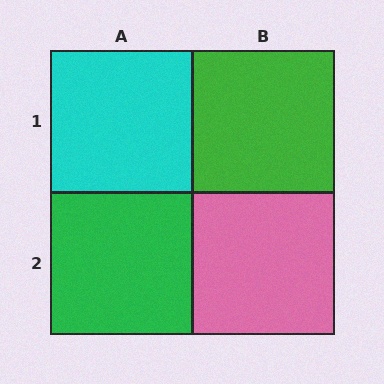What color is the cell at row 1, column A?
Cyan.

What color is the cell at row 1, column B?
Green.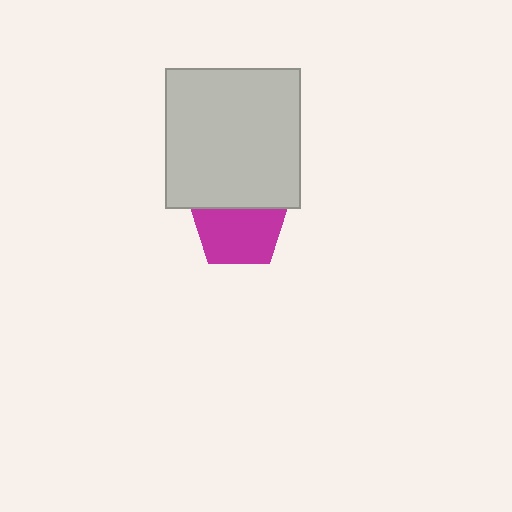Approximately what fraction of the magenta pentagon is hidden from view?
Roughly 35% of the magenta pentagon is hidden behind the light gray rectangle.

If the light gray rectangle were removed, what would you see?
You would see the complete magenta pentagon.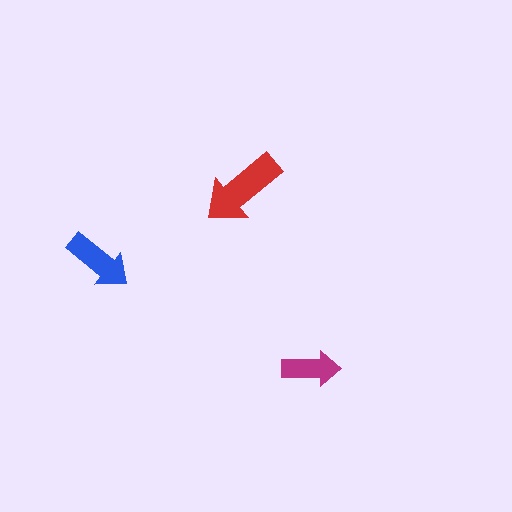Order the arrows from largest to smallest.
the red one, the blue one, the magenta one.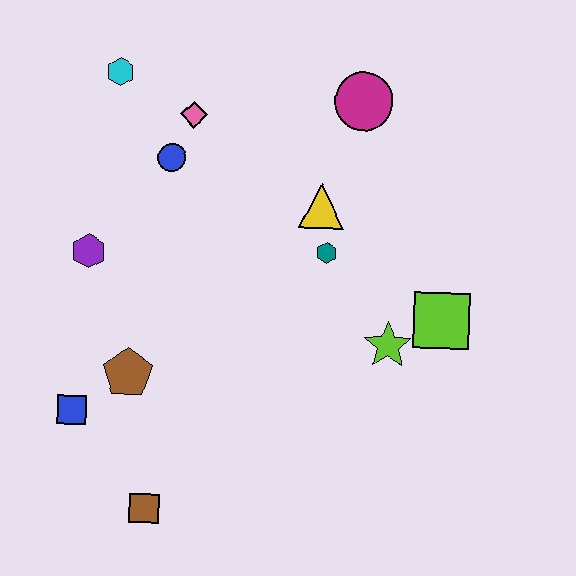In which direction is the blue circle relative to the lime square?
The blue circle is to the left of the lime square.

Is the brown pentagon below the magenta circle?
Yes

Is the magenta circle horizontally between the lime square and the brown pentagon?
Yes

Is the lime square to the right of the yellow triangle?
Yes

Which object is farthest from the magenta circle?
The brown square is farthest from the magenta circle.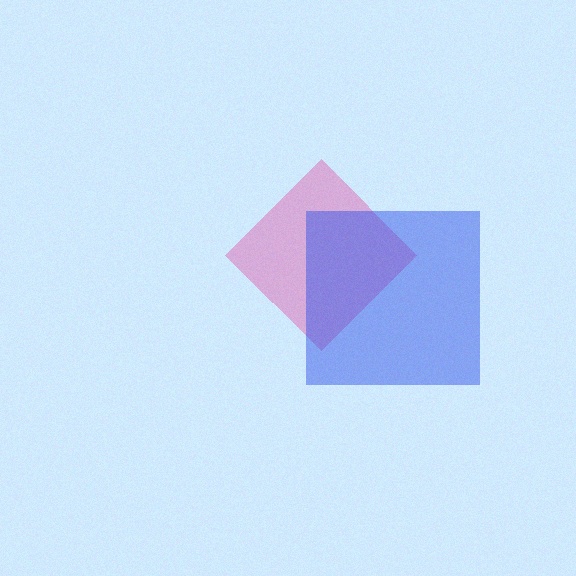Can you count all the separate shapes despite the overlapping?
Yes, there are 2 separate shapes.